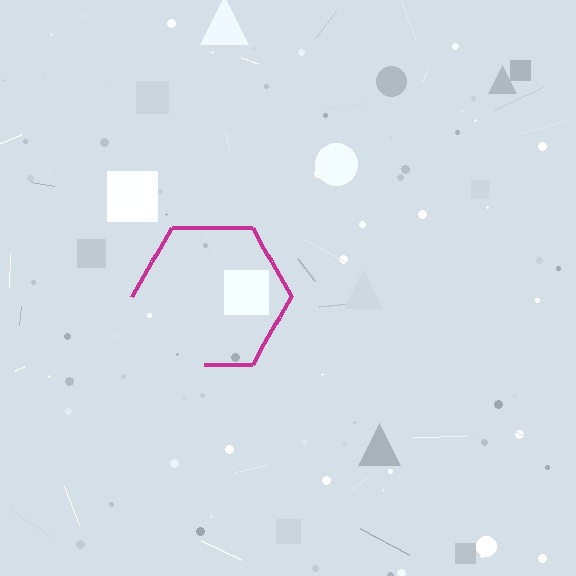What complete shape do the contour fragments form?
The contour fragments form a hexagon.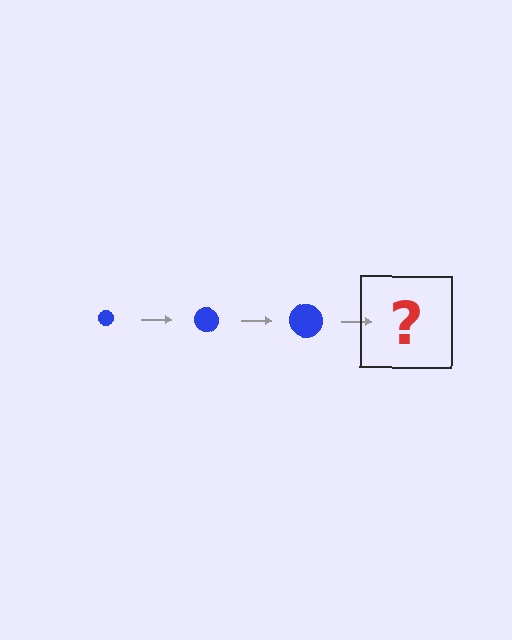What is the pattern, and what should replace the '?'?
The pattern is that the circle gets progressively larger each step. The '?' should be a blue circle, larger than the previous one.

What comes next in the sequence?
The next element should be a blue circle, larger than the previous one.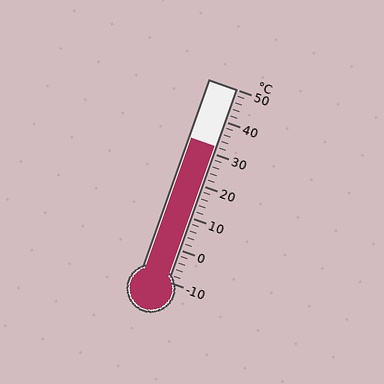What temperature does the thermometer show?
The thermometer shows approximately 32°C.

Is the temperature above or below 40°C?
The temperature is below 40°C.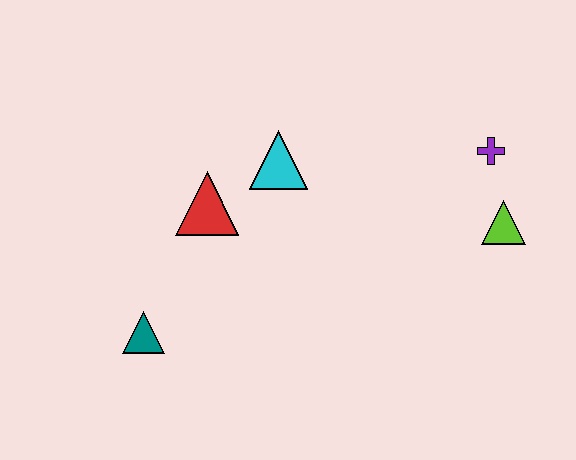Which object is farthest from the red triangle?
The lime triangle is farthest from the red triangle.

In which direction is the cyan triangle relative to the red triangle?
The cyan triangle is to the right of the red triangle.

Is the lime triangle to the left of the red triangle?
No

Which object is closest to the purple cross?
The lime triangle is closest to the purple cross.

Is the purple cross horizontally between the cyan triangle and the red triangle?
No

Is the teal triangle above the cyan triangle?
No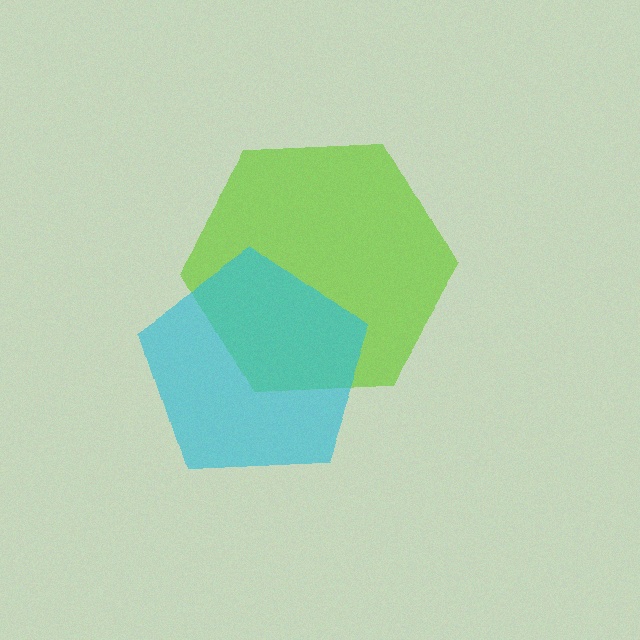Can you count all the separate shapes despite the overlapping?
Yes, there are 2 separate shapes.